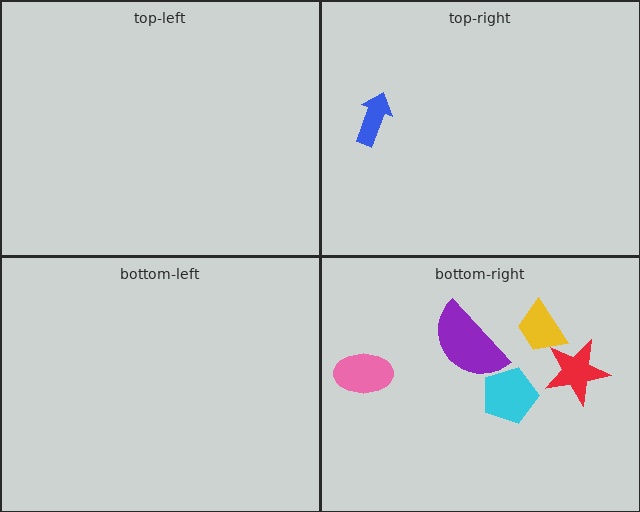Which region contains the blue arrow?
The top-right region.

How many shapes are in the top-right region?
1.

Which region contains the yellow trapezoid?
The bottom-right region.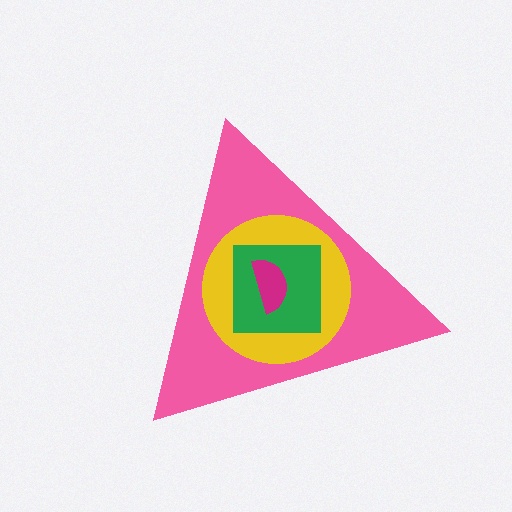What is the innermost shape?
The magenta semicircle.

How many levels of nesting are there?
4.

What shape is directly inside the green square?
The magenta semicircle.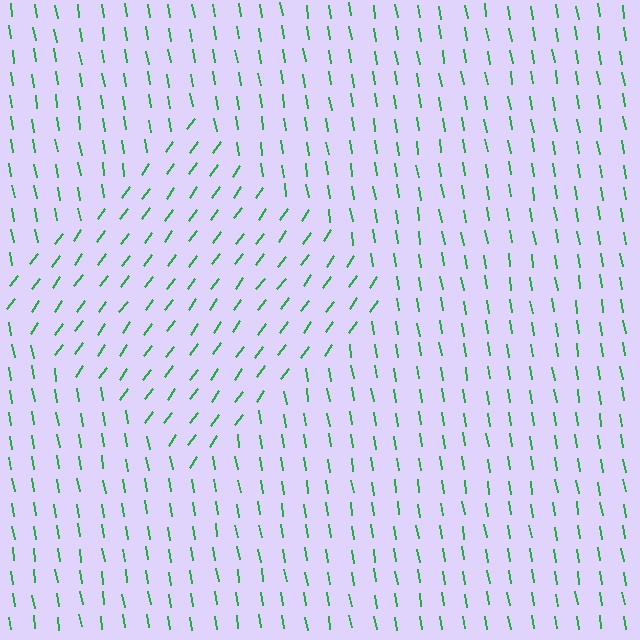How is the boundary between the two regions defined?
The boundary is defined purely by a change in line orientation (approximately 45 degrees difference). All lines are the same color and thickness.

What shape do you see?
I see a diamond.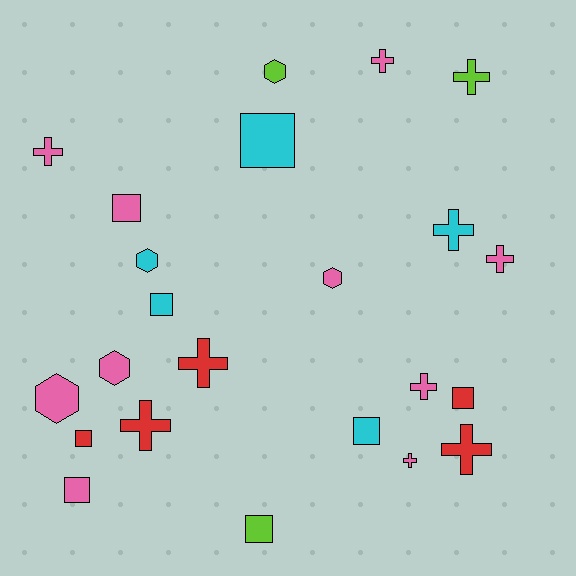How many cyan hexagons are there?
There is 1 cyan hexagon.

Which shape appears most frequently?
Cross, with 10 objects.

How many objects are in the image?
There are 23 objects.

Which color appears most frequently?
Pink, with 10 objects.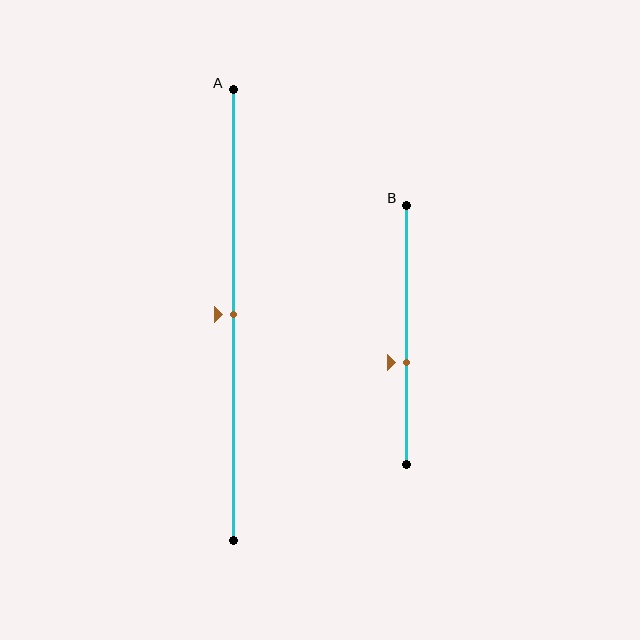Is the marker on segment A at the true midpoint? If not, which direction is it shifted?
Yes, the marker on segment A is at the true midpoint.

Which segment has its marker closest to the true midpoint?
Segment A has its marker closest to the true midpoint.